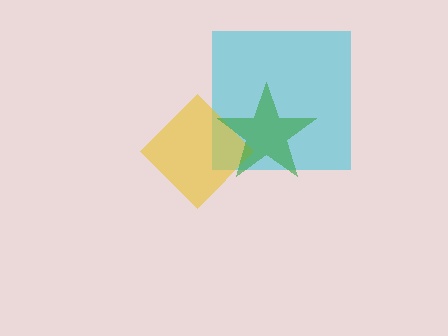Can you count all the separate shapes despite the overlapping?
Yes, there are 3 separate shapes.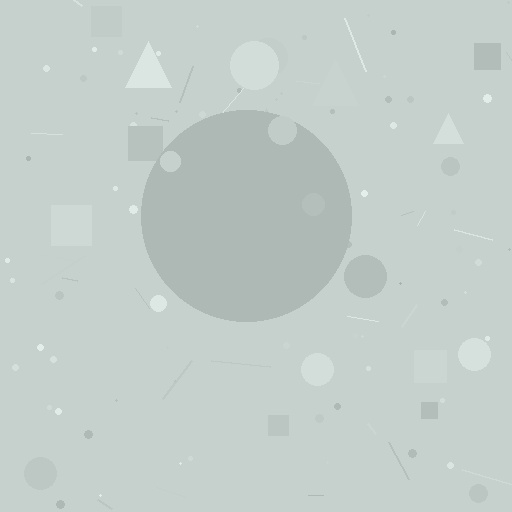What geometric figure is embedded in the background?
A circle is embedded in the background.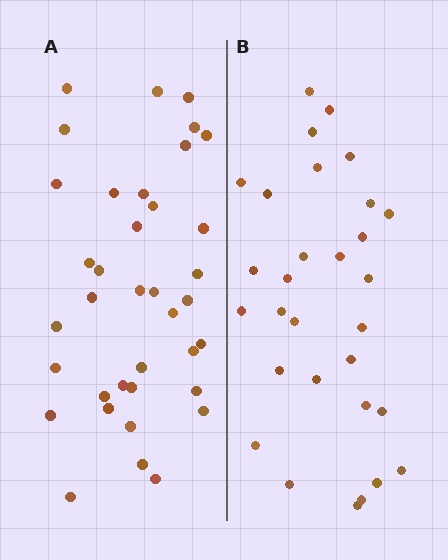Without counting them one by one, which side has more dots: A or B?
Region A (the left region) has more dots.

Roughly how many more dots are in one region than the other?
Region A has roughly 8 or so more dots than region B.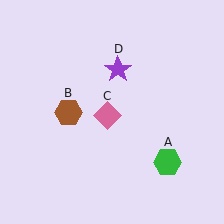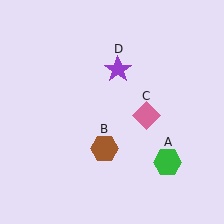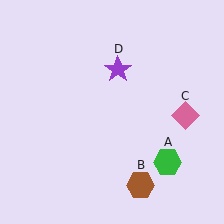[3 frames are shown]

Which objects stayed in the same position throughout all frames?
Green hexagon (object A) and purple star (object D) remained stationary.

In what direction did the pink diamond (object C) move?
The pink diamond (object C) moved right.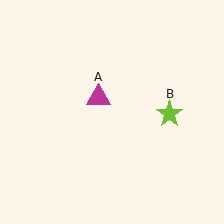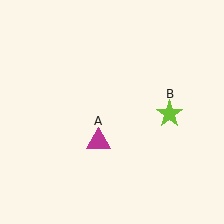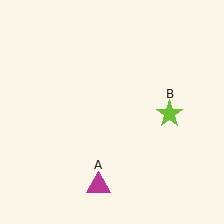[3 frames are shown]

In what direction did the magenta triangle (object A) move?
The magenta triangle (object A) moved down.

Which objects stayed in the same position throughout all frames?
Lime star (object B) remained stationary.